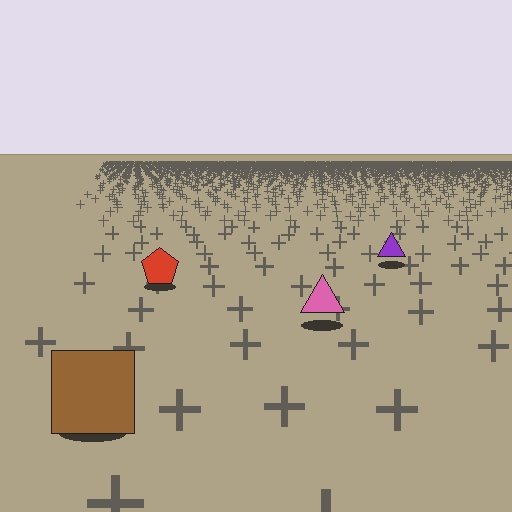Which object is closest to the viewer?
The brown square is closest. The texture marks near it are larger and more spread out.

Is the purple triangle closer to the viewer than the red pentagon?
No. The red pentagon is closer — you can tell from the texture gradient: the ground texture is coarser near it.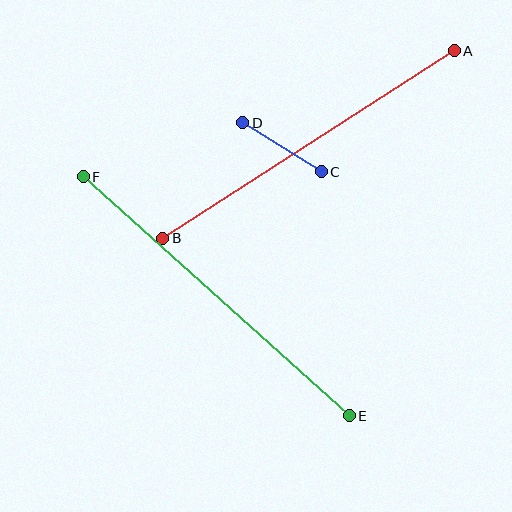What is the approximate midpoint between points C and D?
The midpoint is at approximately (282, 147) pixels.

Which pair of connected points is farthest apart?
Points E and F are farthest apart.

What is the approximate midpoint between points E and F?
The midpoint is at approximately (216, 296) pixels.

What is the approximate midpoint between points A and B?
The midpoint is at approximately (308, 145) pixels.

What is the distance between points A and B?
The distance is approximately 347 pixels.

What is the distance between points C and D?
The distance is approximately 92 pixels.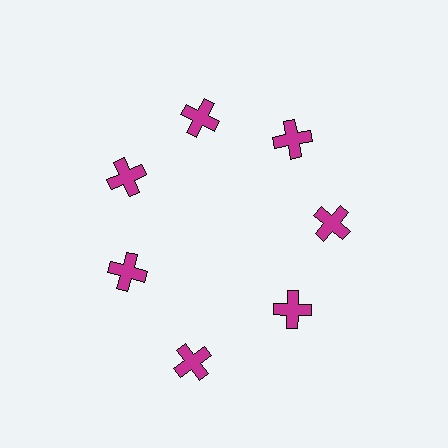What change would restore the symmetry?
The symmetry would be restored by moving it inward, back onto the ring so that all 7 crosses sit at equal angles and equal distance from the center.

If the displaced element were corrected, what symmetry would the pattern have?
It would have 7-fold rotational symmetry — the pattern would map onto itself every 51 degrees.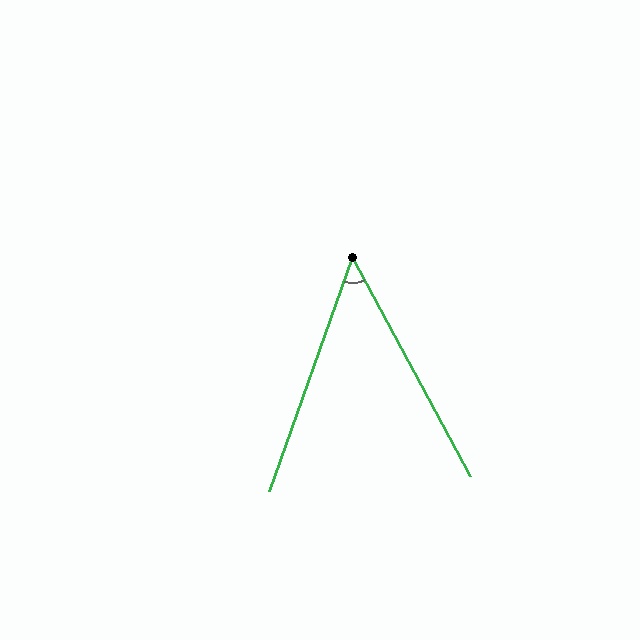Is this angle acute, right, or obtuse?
It is acute.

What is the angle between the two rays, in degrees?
Approximately 48 degrees.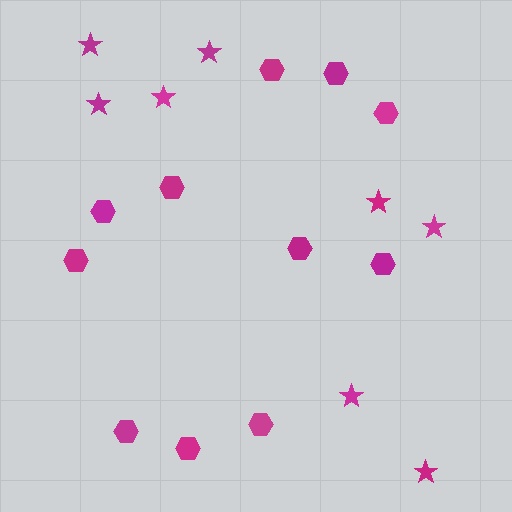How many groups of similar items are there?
There are 2 groups: one group of stars (8) and one group of hexagons (11).